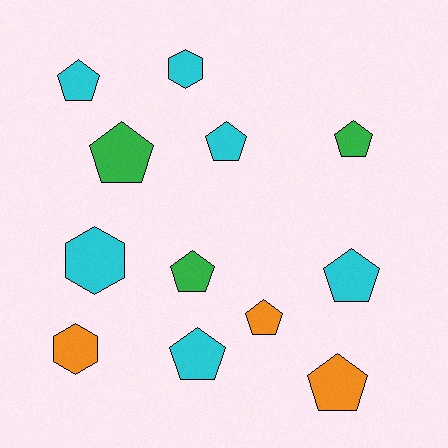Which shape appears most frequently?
Pentagon, with 9 objects.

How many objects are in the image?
There are 12 objects.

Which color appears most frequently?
Cyan, with 6 objects.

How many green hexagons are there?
There are no green hexagons.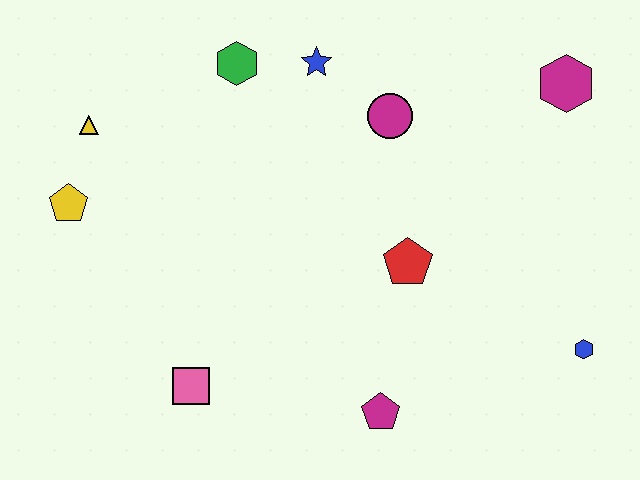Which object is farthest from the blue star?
The blue hexagon is farthest from the blue star.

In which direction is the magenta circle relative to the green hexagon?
The magenta circle is to the right of the green hexagon.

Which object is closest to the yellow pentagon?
The yellow triangle is closest to the yellow pentagon.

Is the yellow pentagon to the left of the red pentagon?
Yes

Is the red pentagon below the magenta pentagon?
No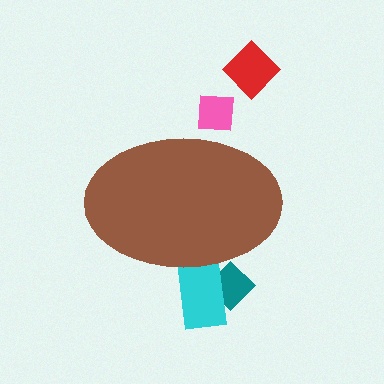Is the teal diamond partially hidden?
Yes, the teal diamond is partially hidden behind the brown ellipse.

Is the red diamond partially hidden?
No, the red diamond is fully visible.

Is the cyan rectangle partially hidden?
Yes, the cyan rectangle is partially hidden behind the brown ellipse.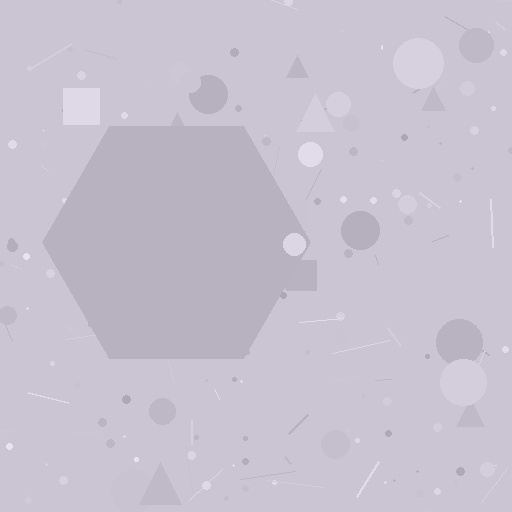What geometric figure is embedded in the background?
A hexagon is embedded in the background.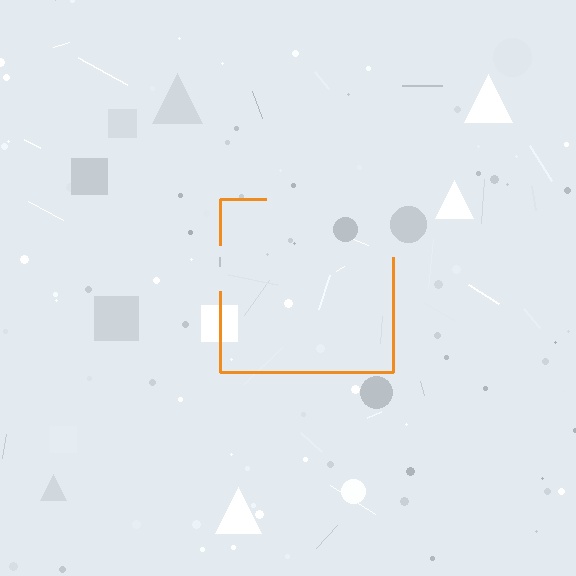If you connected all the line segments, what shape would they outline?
They would outline a square.